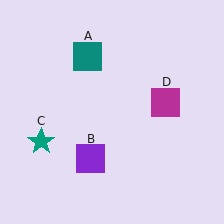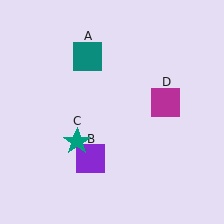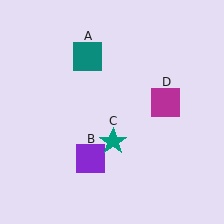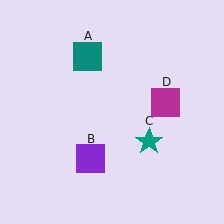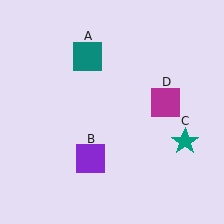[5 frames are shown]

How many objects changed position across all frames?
1 object changed position: teal star (object C).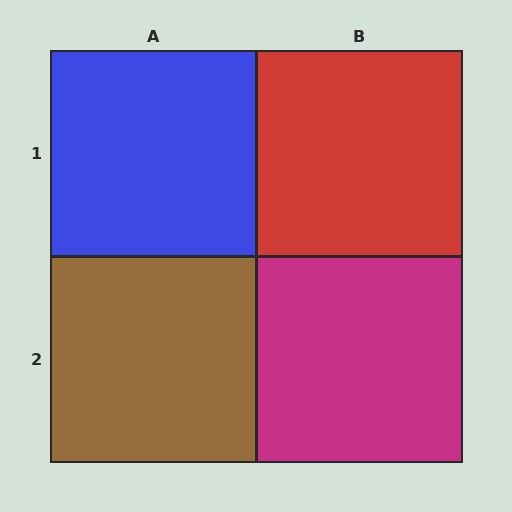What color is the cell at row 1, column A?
Blue.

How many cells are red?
1 cell is red.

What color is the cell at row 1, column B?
Red.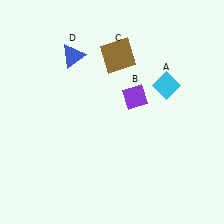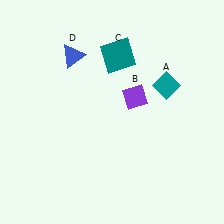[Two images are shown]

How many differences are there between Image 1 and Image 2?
There are 2 differences between the two images.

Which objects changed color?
A changed from cyan to teal. C changed from brown to teal.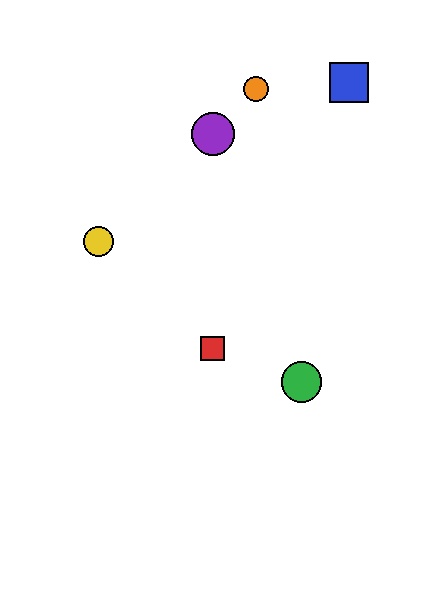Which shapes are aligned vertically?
The red square, the purple circle are aligned vertically.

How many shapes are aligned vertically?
2 shapes (the red square, the purple circle) are aligned vertically.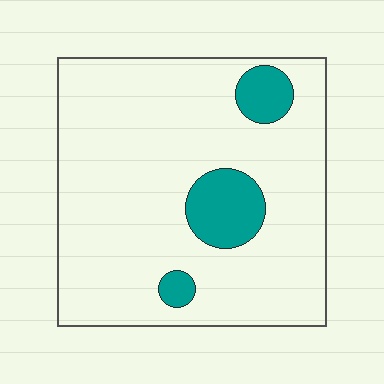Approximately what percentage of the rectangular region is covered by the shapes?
Approximately 10%.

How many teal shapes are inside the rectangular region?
3.